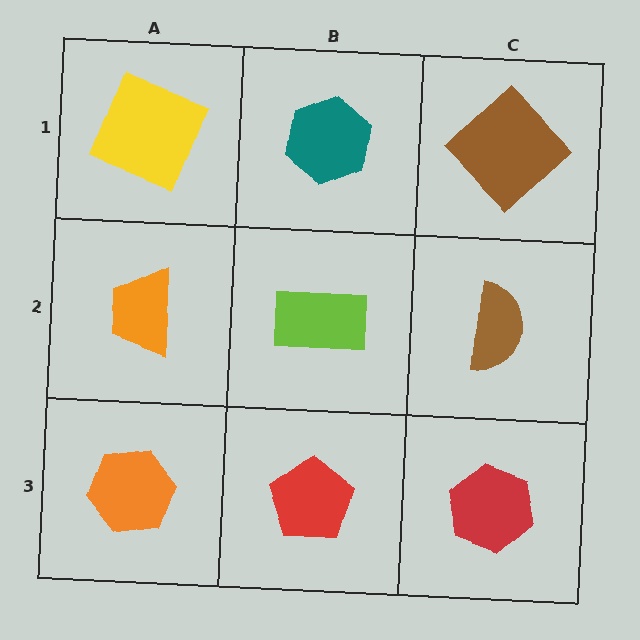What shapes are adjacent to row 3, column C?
A brown semicircle (row 2, column C), a red pentagon (row 3, column B).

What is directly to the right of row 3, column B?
A red hexagon.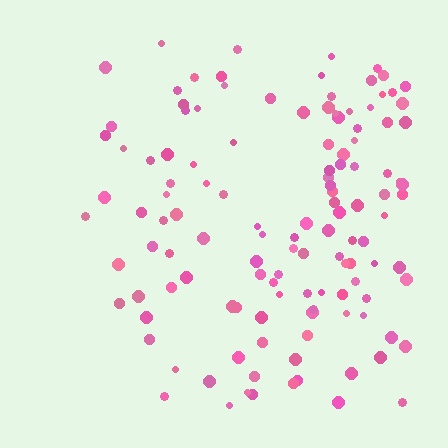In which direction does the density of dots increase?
From left to right, with the right side densest.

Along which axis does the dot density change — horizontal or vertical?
Horizontal.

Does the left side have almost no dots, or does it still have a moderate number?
Still a moderate number, just noticeably fewer than the right.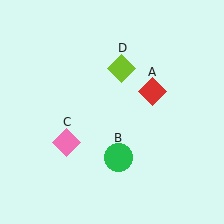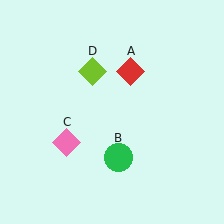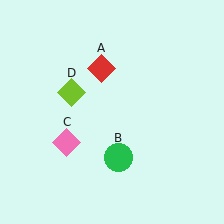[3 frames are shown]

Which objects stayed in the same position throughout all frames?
Green circle (object B) and pink diamond (object C) remained stationary.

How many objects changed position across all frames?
2 objects changed position: red diamond (object A), lime diamond (object D).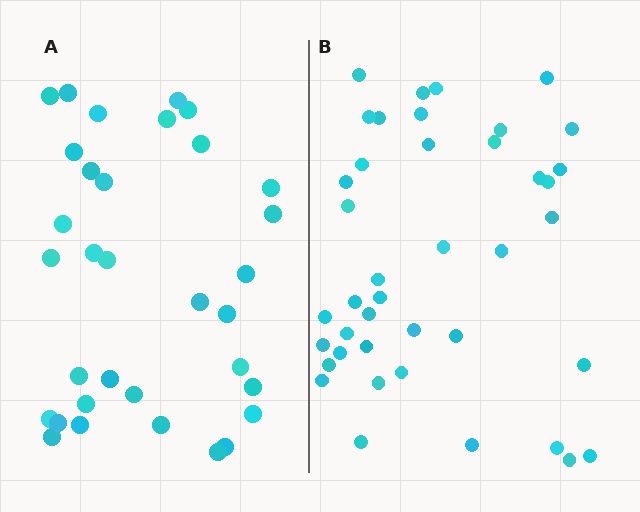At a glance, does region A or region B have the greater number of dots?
Region B (the right region) has more dots.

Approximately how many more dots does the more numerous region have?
Region B has roughly 8 or so more dots than region A.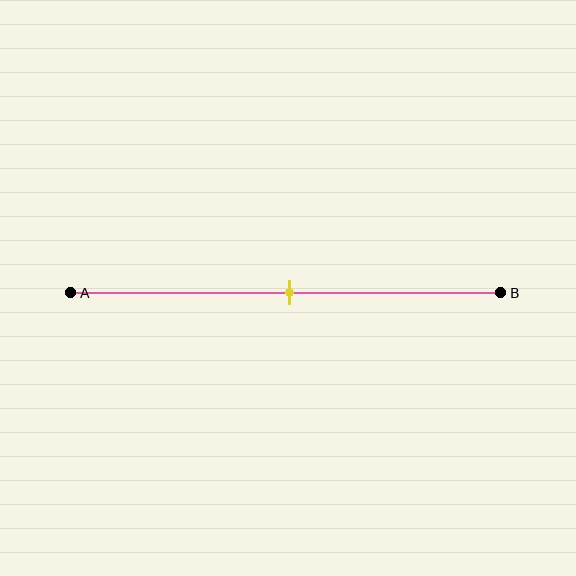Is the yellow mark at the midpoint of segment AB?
Yes, the mark is approximately at the midpoint.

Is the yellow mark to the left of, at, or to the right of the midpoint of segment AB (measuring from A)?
The yellow mark is approximately at the midpoint of segment AB.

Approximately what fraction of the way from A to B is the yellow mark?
The yellow mark is approximately 50% of the way from A to B.